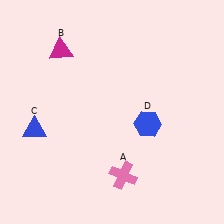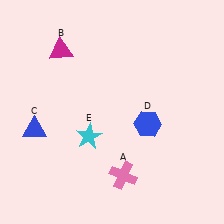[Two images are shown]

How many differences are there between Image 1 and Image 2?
There is 1 difference between the two images.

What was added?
A cyan star (E) was added in Image 2.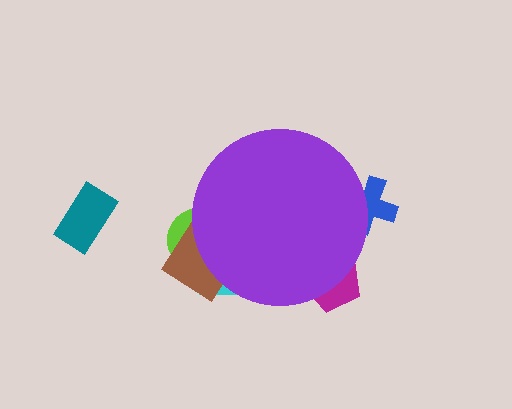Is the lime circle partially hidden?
Yes, the lime circle is partially hidden behind the purple circle.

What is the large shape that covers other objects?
A purple circle.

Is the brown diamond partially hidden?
Yes, the brown diamond is partially hidden behind the purple circle.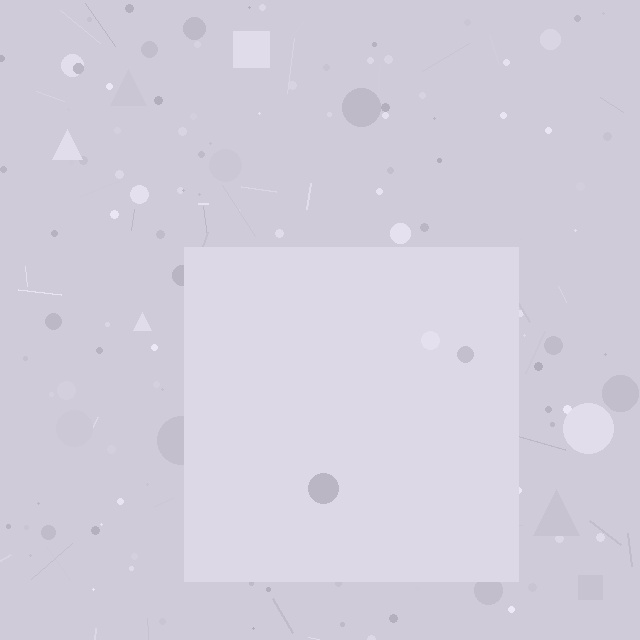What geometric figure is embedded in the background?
A square is embedded in the background.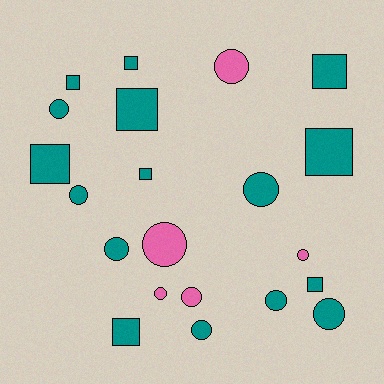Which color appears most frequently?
Teal, with 16 objects.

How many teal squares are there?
There are 9 teal squares.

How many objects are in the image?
There are 21 objects.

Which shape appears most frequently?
Circle, with 12 objects.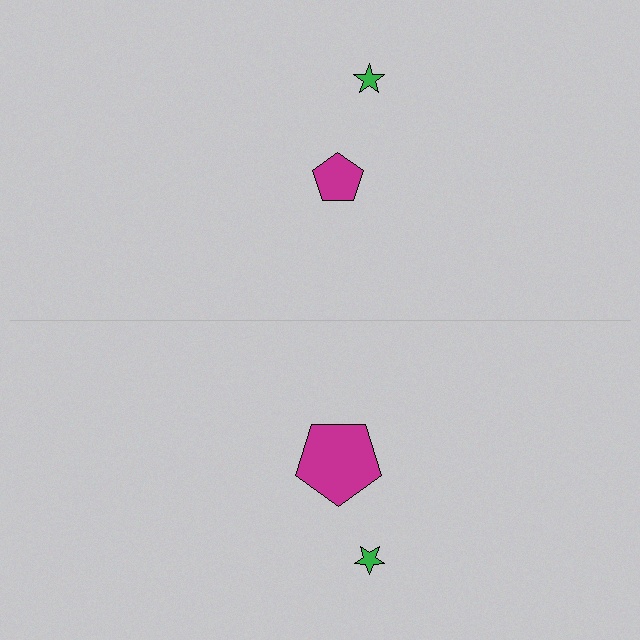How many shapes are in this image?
There are 4 shapes in this image.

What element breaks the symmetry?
The magenta pentagon on the bottom side has a different size than its mirror counterpart.